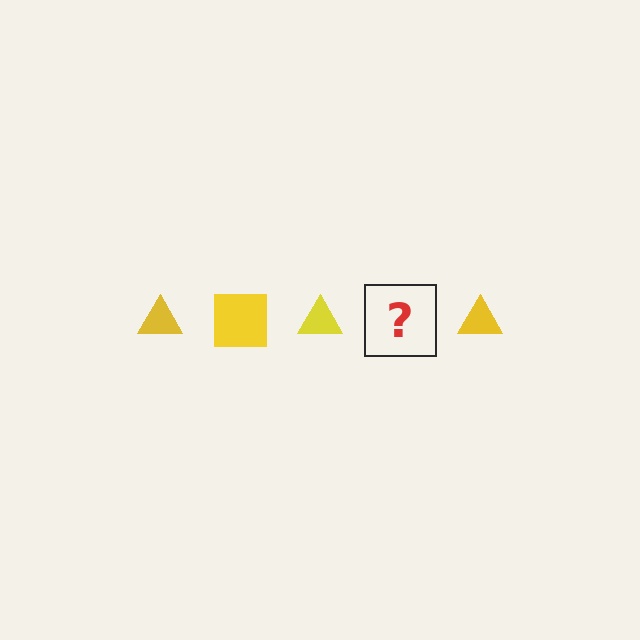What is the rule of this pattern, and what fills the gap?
The rule is that the pattern cycles through triangle, square shapes in yellow. The gap should be filled with a yellow square.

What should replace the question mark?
The question mark should be replaced with a yellow square.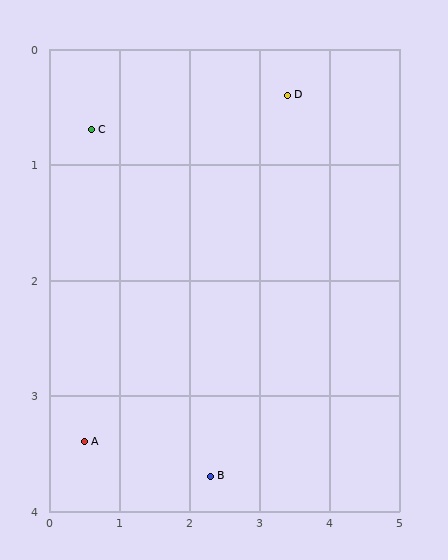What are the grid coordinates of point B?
Point B is at approximately (2.3, 3.7).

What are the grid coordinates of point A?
Point A is at approximately (0.5, 3.4).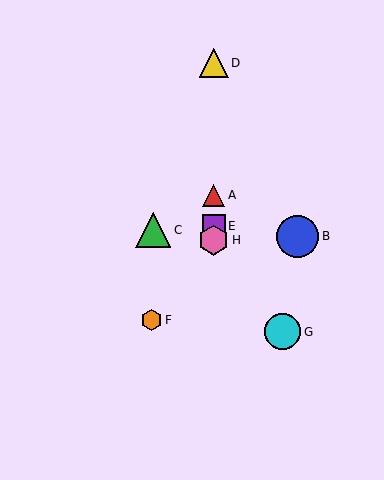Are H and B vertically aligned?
No, H is at x≈214 and B is at x≈298.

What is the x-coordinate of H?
Object H is at x≈214.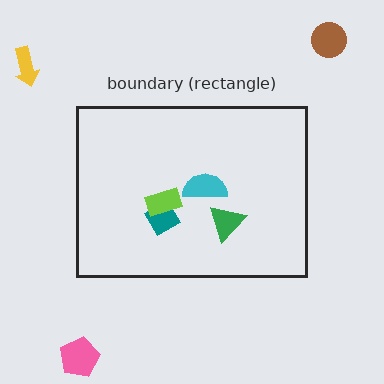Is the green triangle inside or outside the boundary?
Inside.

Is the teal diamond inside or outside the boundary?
Inside.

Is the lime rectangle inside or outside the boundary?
Inside.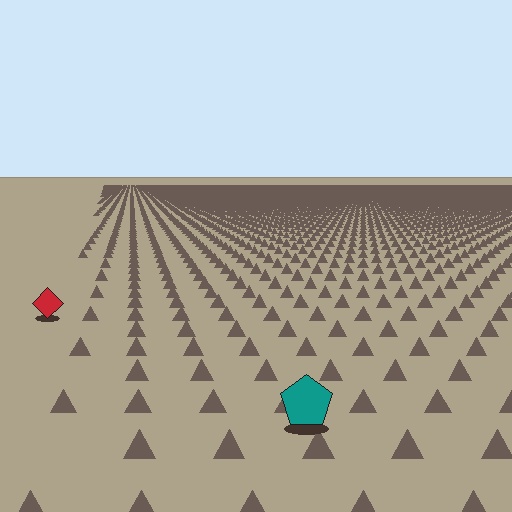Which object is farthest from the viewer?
The red diamond is farthest from the viewer. It appears smaller and the ground texture around it is denser.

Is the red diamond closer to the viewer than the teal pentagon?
No. The teal pentagon is closer — you can tell from the texture gradient: the ground texture is coarser near it.